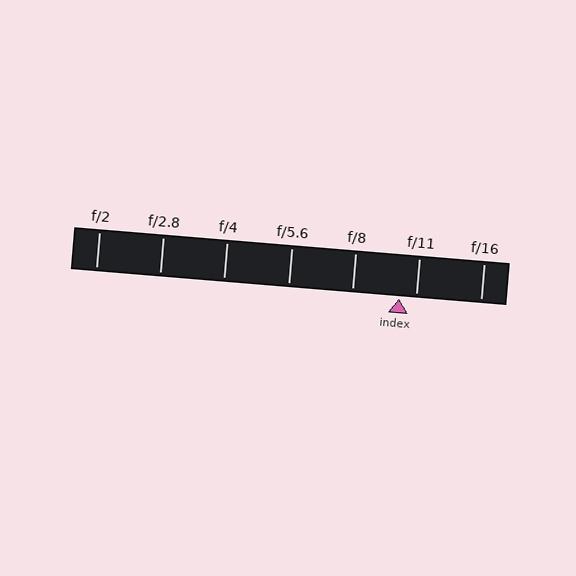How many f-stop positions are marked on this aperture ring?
There are 7 f-stop positions marked.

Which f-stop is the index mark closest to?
The index mark is closest to f/11.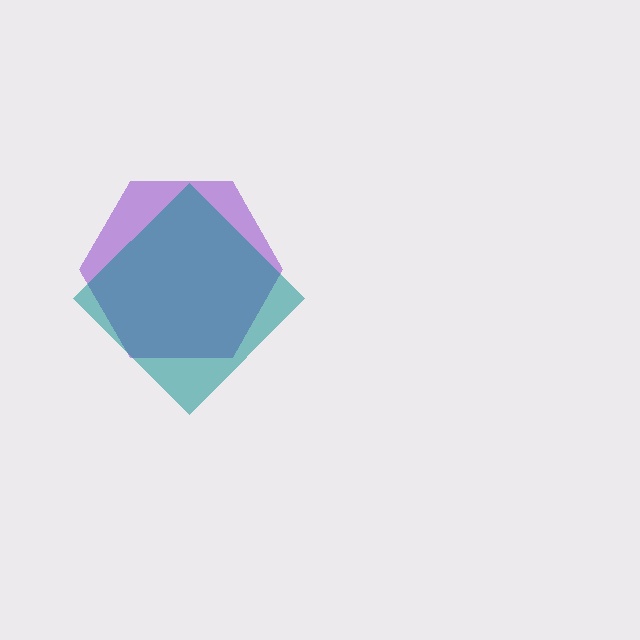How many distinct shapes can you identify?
There are 2 distinct shapes: a purple hexagon, a teal diamond.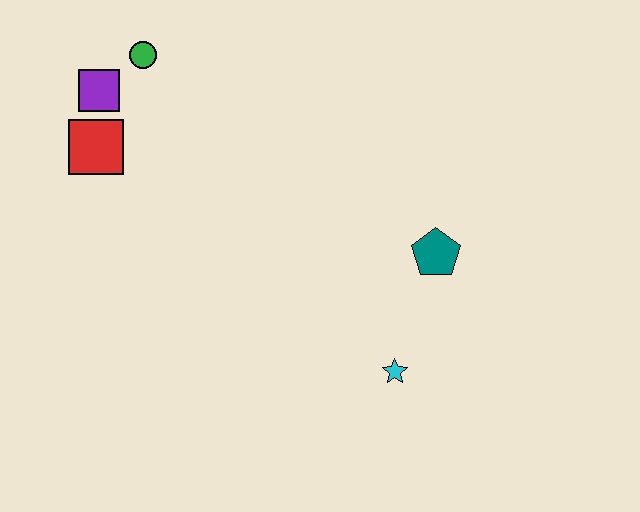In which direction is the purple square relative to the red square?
The purple square is above the red square.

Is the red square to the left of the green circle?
Yes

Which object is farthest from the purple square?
The cyan star is farthest from the purple square.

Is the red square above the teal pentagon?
Yes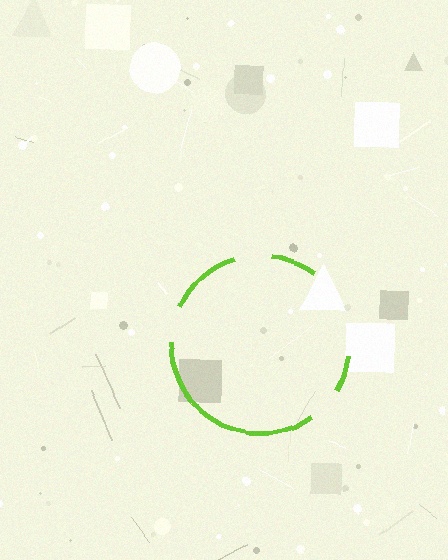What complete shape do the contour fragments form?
The contour fragments form a circle.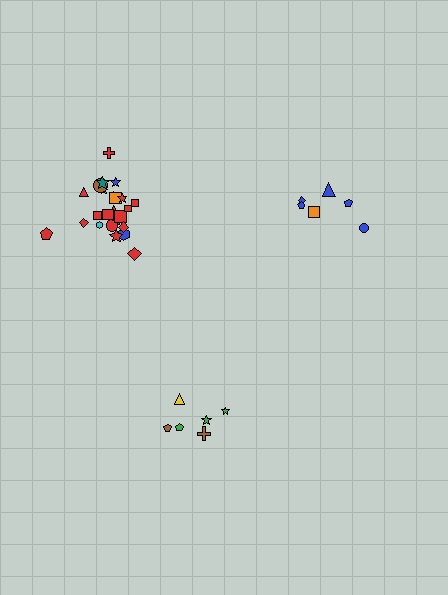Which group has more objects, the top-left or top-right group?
The top-left group.